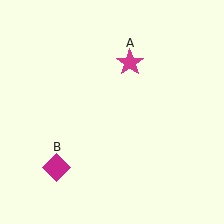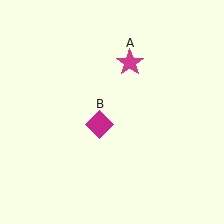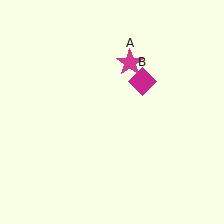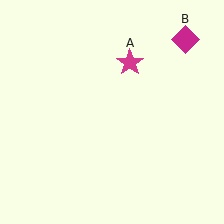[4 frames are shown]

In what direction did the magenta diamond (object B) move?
The magenta diamond (object B) moved up and to the right.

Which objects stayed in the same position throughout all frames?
Magenta star (object A) remained stationary.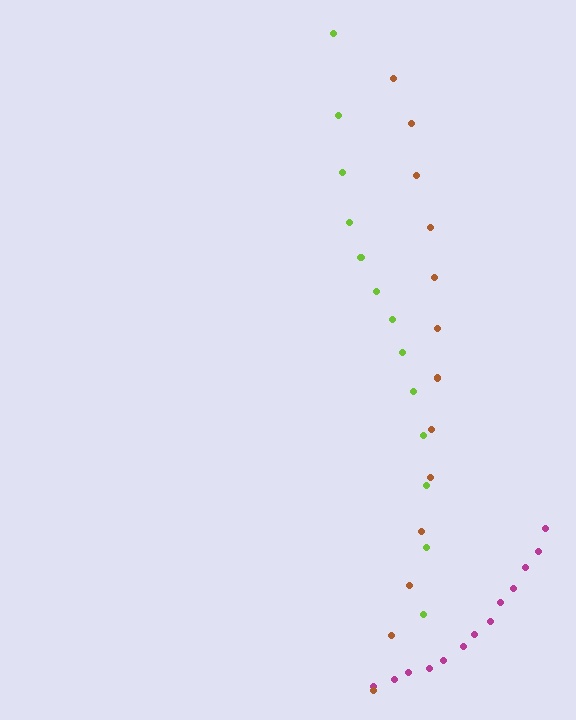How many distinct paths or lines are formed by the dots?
There are 3 distinct paths.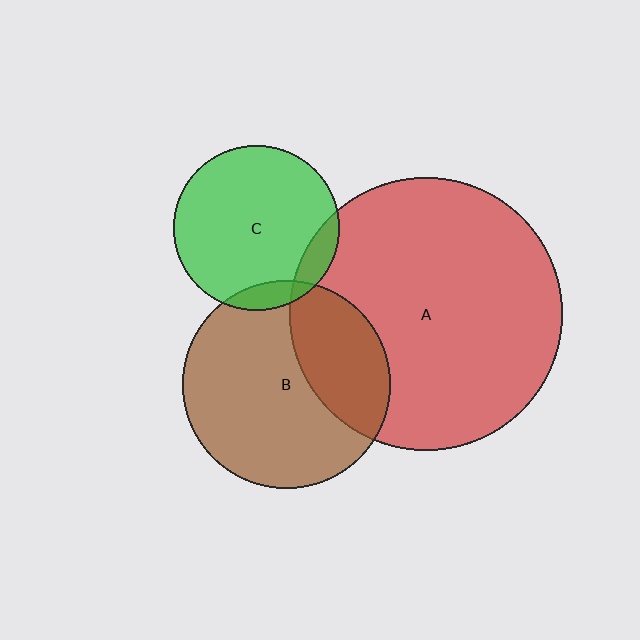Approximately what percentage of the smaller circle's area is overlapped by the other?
Approximately 10%.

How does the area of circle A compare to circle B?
Approximately 1.7 times.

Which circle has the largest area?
Circle A (red).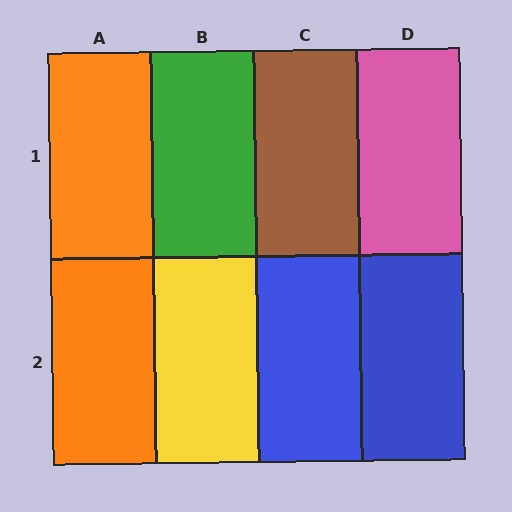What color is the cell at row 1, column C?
Brown.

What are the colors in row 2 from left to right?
Orange, yellow, blue, blue.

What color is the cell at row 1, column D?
Pink.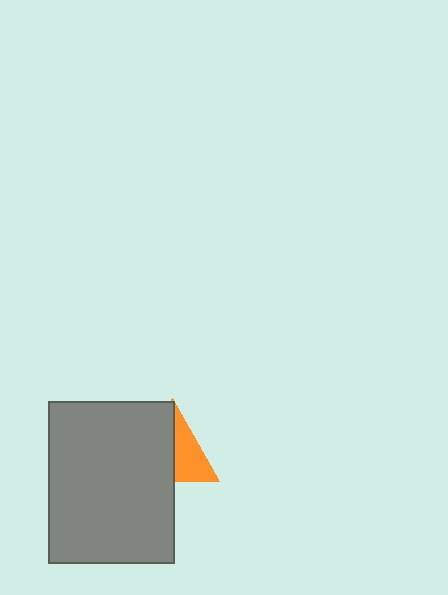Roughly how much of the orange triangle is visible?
A small part of it is visible (roughly 44%).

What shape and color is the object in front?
The object in front is a gray rectangle.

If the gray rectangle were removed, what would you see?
You would see the complete orange triangle.